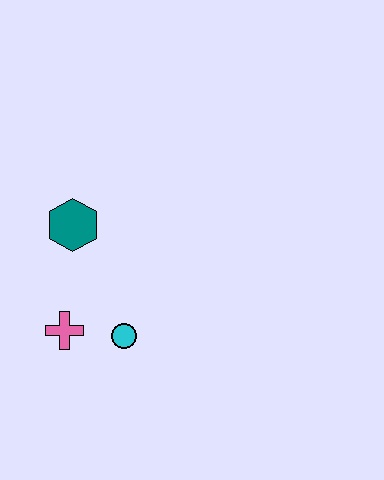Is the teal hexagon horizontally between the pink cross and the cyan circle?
Yes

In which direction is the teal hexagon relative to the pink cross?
The teal hexagon is above the pink cross.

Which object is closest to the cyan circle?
The pink cross is closest to the cyan circle.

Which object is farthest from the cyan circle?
The teal hexagon is farthest from the cyan circle.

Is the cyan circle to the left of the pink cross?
No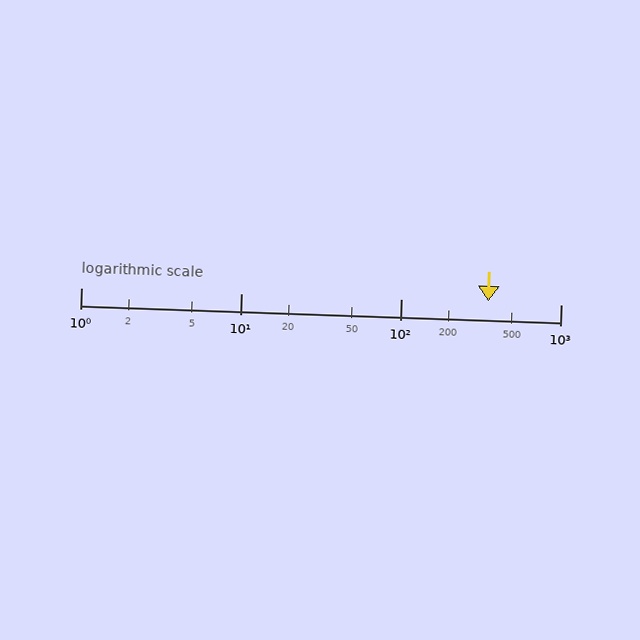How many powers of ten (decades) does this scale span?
The scale spans 3 decades, from 1 to 1000.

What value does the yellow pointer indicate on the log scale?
The pointer indicates approximately 350.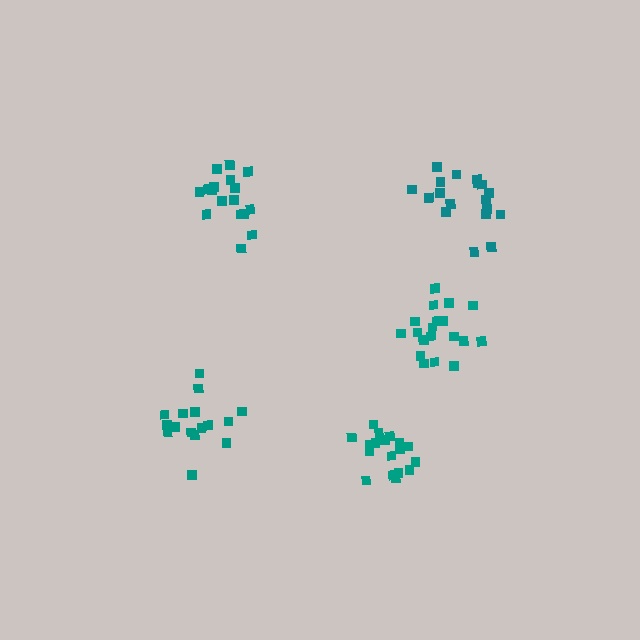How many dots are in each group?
Group 1: 18 dots, Group 2: 16 dots, Group 3: 18 dots, Group 4: 17 dots, Group 5: 19 dots (88 total).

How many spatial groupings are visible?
There are 5 spatial groupings.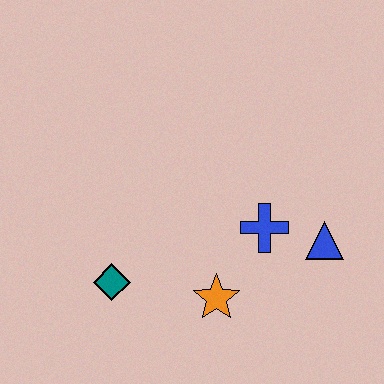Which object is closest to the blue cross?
The blue triangle is closest to the blue cross.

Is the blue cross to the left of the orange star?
No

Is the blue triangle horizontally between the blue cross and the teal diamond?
No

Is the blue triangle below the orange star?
No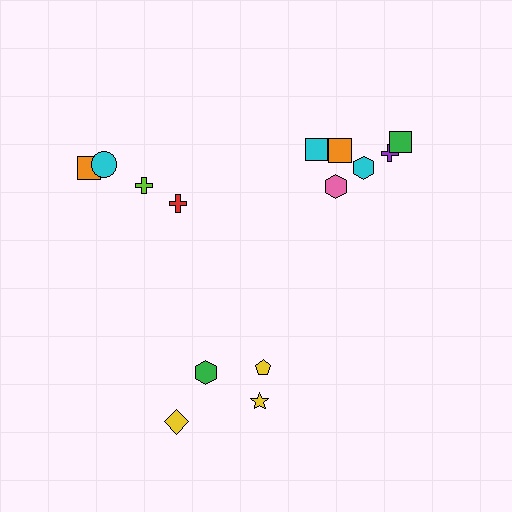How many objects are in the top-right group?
There are 6 objects.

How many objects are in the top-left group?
There are 4 objects.